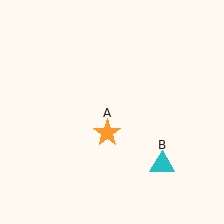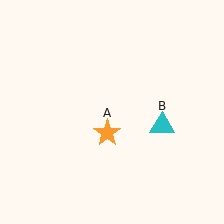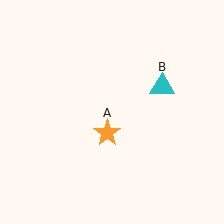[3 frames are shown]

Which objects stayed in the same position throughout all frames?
Orange star (object A) remained stationary.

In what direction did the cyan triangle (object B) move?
The cyan triangle (object B) moved up.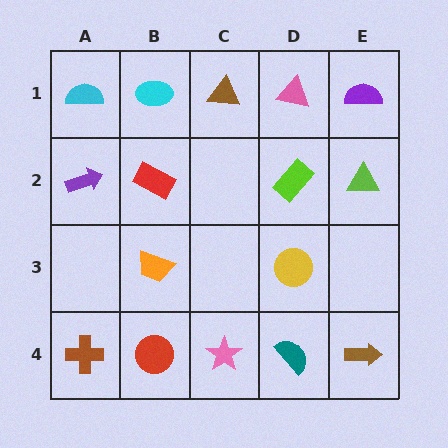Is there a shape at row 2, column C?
No, that cell is empty.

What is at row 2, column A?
A purple arrow.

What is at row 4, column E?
A brown arrow.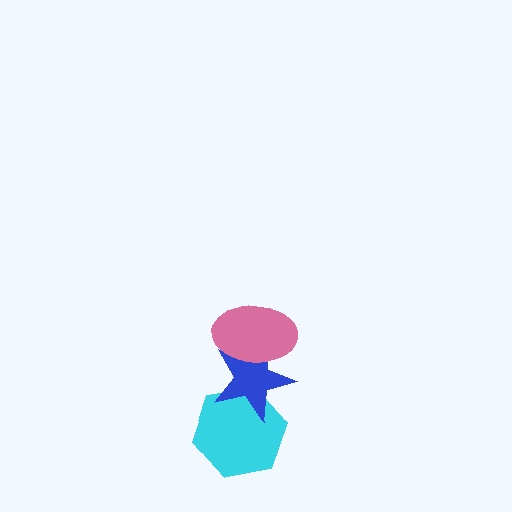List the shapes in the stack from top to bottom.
From top to bottom: the pink ellipse, the blue star, the cyan hexagon.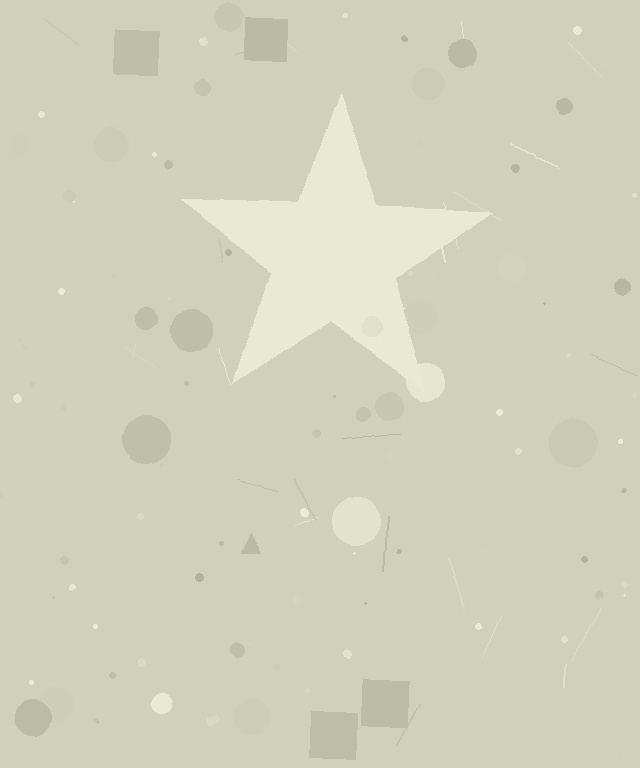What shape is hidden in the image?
A star is hidden in the image.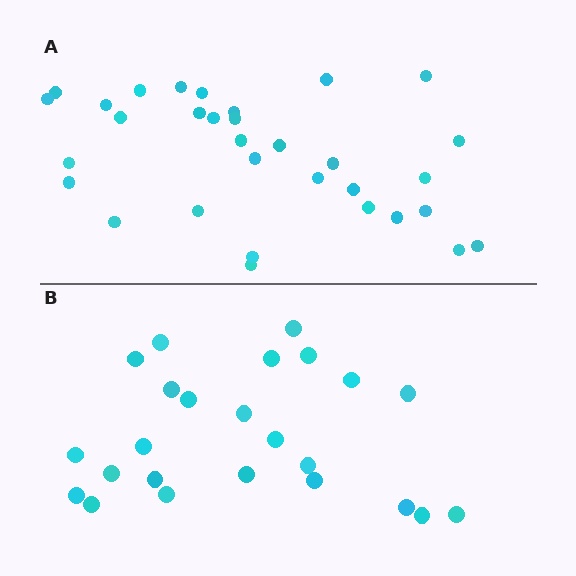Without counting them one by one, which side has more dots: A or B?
Region A (the top region) has more dots.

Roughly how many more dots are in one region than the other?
Region A has roughly 8 or so more dots than region B.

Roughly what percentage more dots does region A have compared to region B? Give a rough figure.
About 35% more.